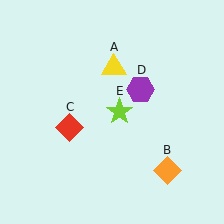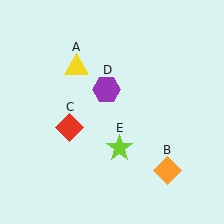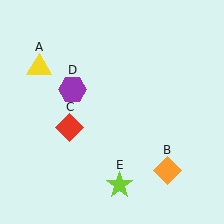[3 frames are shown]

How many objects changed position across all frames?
3 objects changed position: yellow triangle (object A), purple hexagon (object D), lime star (object E).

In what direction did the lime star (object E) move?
The lime star (object E) moved down.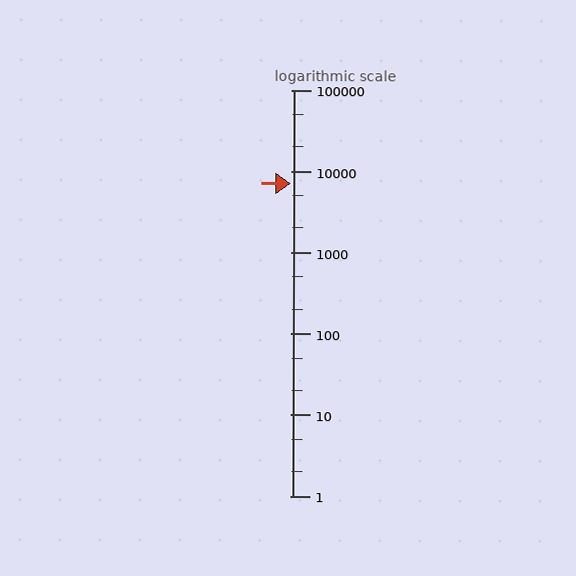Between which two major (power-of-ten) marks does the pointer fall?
The pointer is between 1000 and 10000.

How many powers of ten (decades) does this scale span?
The scale spans 5 decades, from 1 to 100000.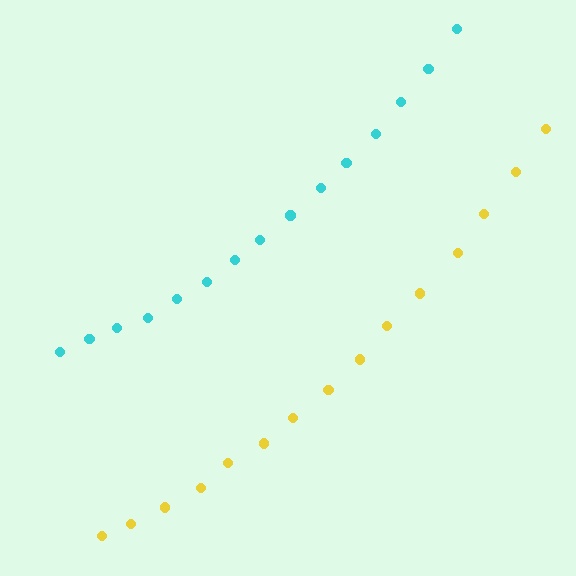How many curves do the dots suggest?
There are 2 distinct paths.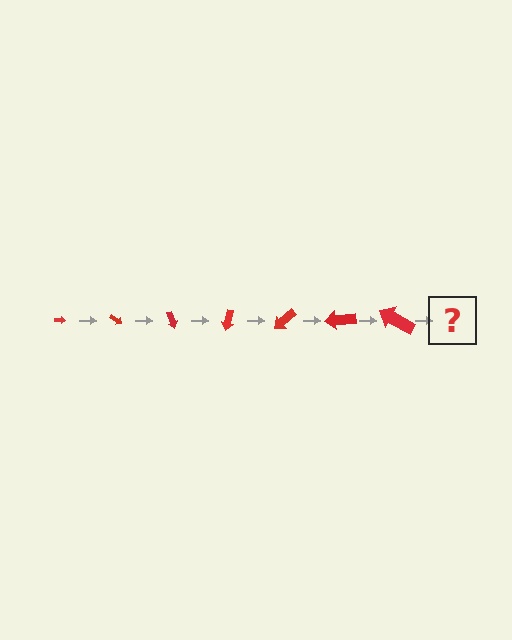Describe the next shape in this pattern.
It should be an arrow, larger than the previous one and rotated 245 degrees from the start.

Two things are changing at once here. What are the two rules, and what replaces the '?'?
The two rules are that the arrow grows larger each step and it rotates 35 degrees each step. The '?' should be an arrow, larger than the previous one and rotated 245 degrees from the start.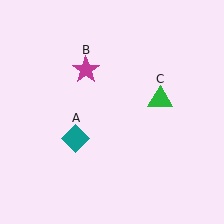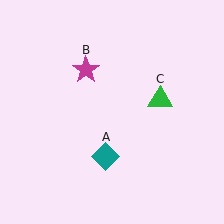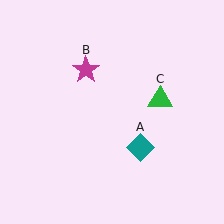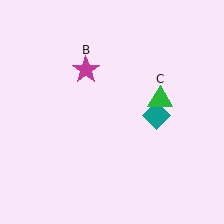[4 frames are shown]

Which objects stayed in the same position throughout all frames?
Magenta star (object B) and green triangle (object C) remained stationary.